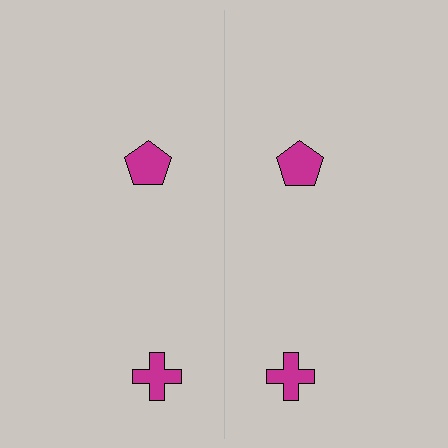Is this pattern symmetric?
Yes, this pattern has bilateral (reflection) symmetry.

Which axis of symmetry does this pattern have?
The pattern has a vertical axis of symmetry running through the center of the image.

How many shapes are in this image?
There are 4 shapes in this image.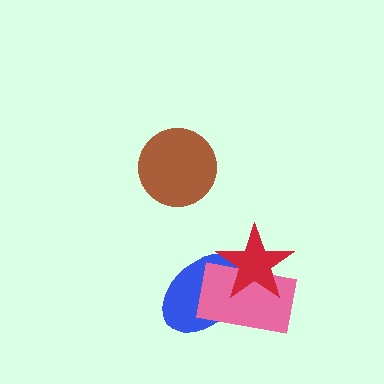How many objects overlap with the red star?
2 objects overlap with the red star.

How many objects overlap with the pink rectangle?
2 objects overlap with the pink rectangle.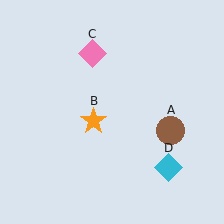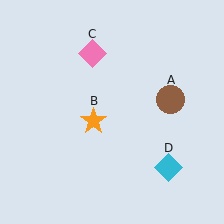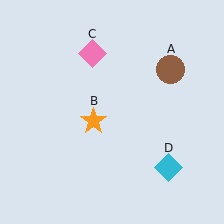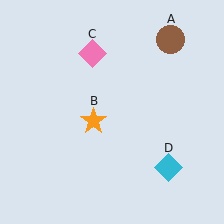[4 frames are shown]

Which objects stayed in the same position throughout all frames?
Orange star (object B) and pink diamond (object C) and cyan diamond (object D) remained stationary.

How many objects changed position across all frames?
1 object changed position: brown circle (object A).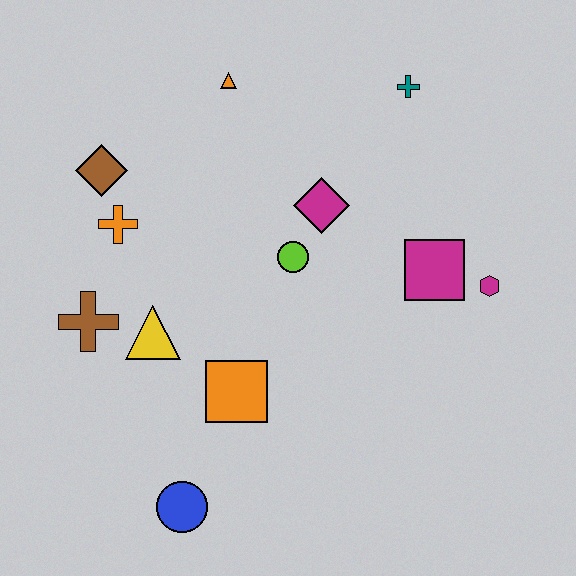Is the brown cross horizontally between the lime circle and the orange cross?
No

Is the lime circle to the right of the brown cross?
Yes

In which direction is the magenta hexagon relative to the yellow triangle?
The magenta hexagon is to the right of the yellow triangle.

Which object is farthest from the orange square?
The teal cross is farthest from the orange square.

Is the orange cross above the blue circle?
Yes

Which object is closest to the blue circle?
The orange square is closest to the blue circle.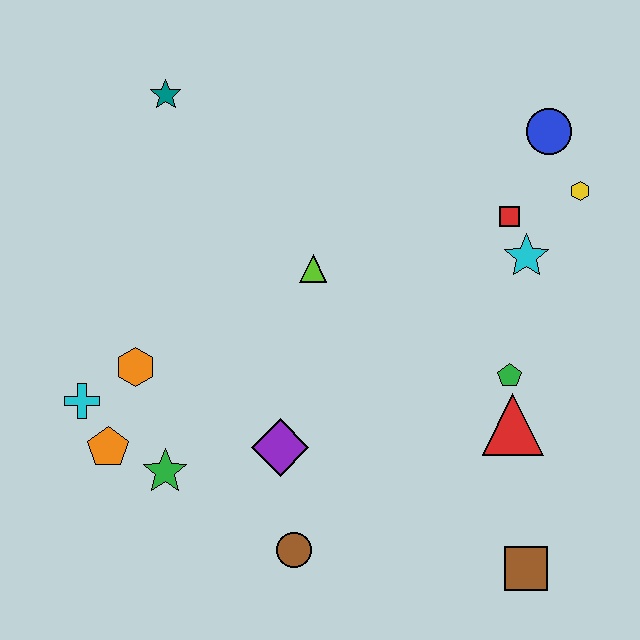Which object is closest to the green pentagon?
The red triangle is closest to the green pentagon.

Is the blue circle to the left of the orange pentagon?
No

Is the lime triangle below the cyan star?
Yes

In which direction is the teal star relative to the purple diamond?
The teal star is above the purple diamond.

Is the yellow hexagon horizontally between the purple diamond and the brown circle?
No